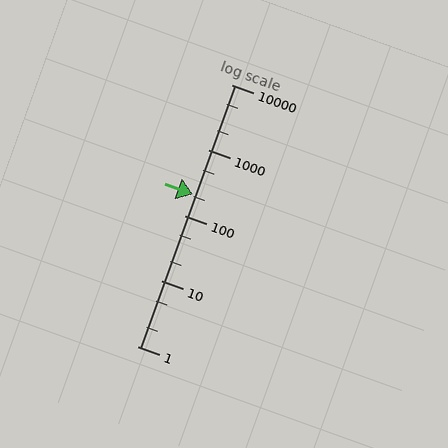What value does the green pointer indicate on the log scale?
The pointer indicates approximately 210.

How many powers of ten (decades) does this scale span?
The scale spans 4 decades, from 1 to 10000.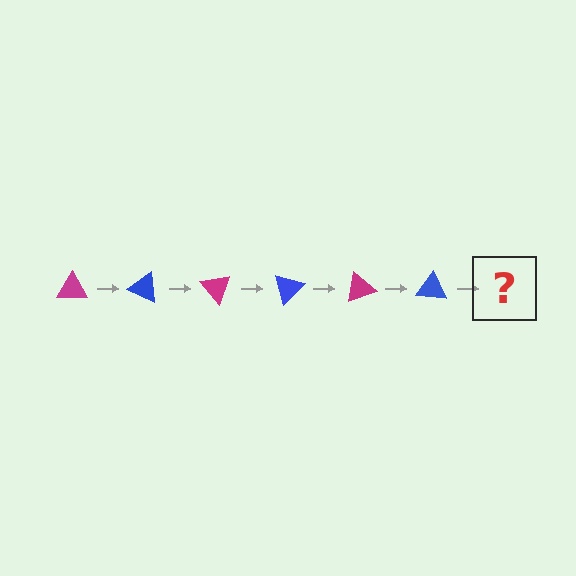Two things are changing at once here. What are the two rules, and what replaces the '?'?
The two rules are that it rotates 25 degrees each step and the color cycles through magenta and blue. The '?' should be a magenta triangle, rotated 150 degrees from the start.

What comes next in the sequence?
The next element should be a magenta triangle, rotated 150 degrees from the start.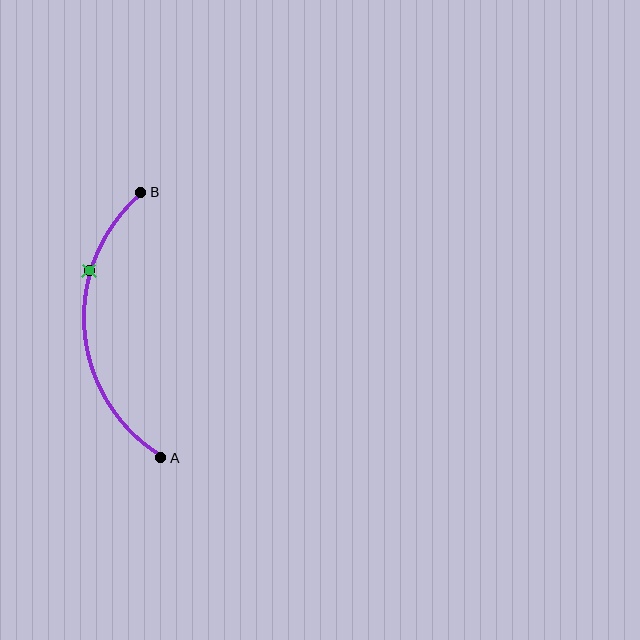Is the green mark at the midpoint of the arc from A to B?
No. The green mark lies on the arc but is closer to endpoint B. The arc midpoint would be at the point on the curve equidistant along the arc from both A and B.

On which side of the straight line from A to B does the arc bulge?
The arc bulges to the left of the straight line connecting A and B.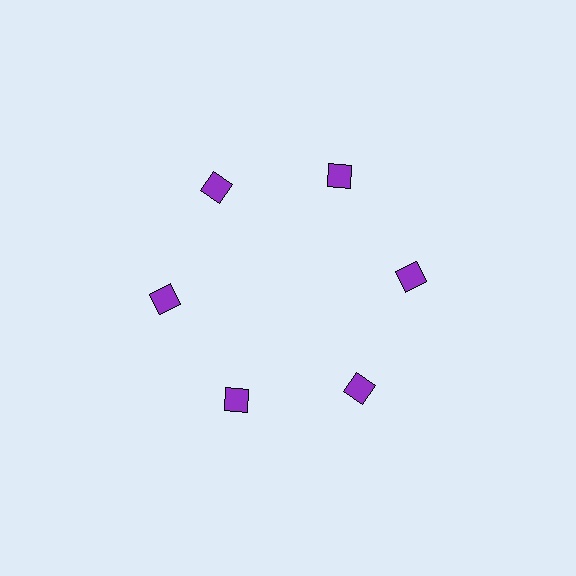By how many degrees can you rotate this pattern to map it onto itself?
The pattern maps onto itself every 60 degrees of rotation.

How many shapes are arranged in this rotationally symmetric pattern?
There are 6 shapes, arranged in 6 groups of 1.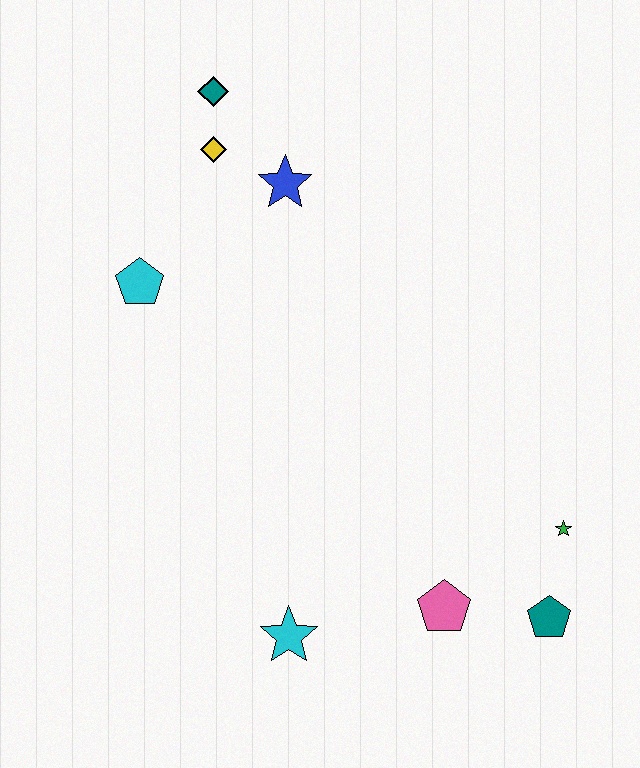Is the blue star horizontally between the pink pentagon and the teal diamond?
Yes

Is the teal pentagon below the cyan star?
No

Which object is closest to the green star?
The teal pentagon is closest to the green star.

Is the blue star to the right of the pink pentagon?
No